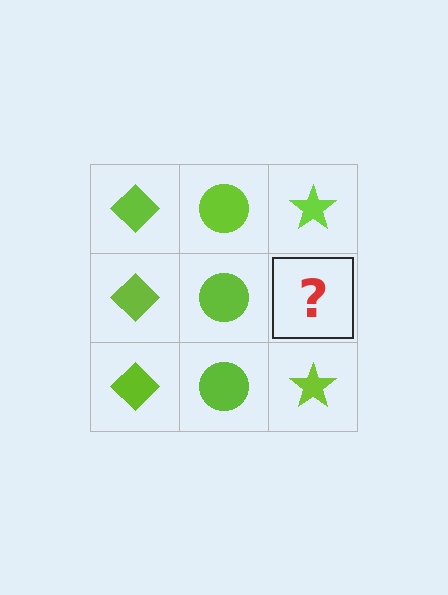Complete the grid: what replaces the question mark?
The question mark should be replaced with a lime star.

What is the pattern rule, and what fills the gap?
The rule is that each column has a consistent shape. The gap should be filled with a lime star.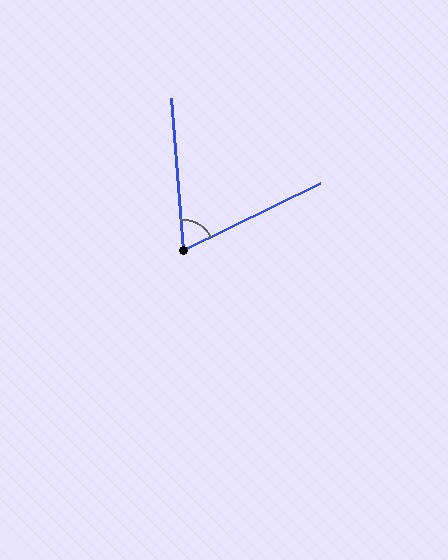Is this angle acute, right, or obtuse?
It is acute.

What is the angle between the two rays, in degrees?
Approximately 68 degrees.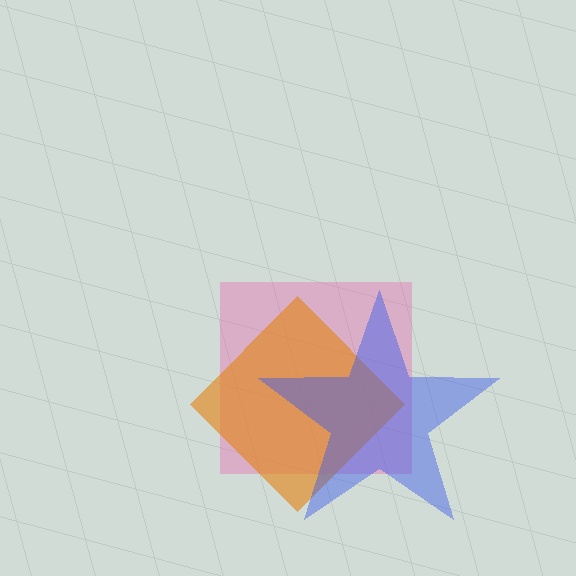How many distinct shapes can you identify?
There are 3 distinct shapes: a pink square, an orange diamond, a blue star.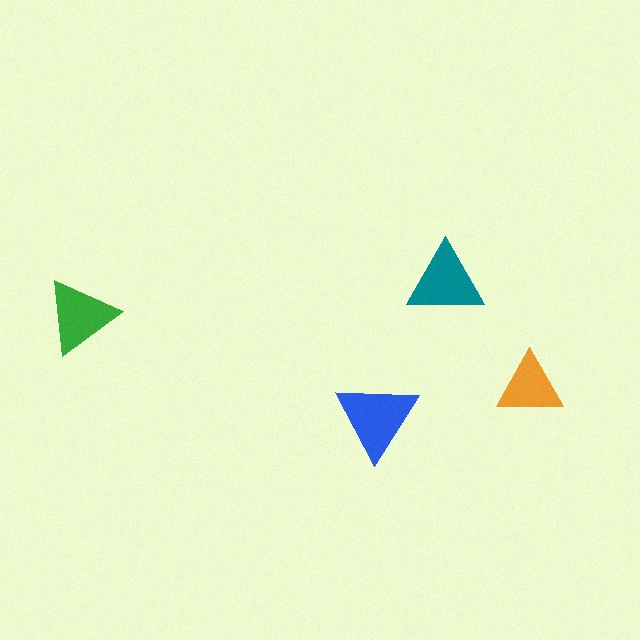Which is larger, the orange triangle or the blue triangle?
The blue one.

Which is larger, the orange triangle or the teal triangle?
The teal one.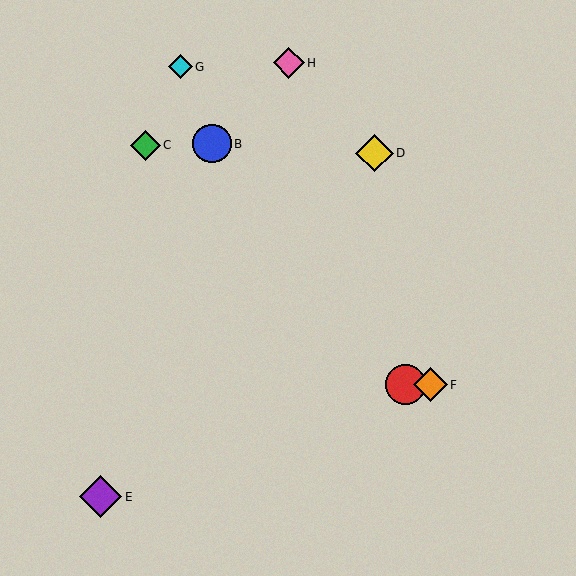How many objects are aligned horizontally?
2 objects (A, F) are aligned horizontally.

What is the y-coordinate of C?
Object C is at y≈145.